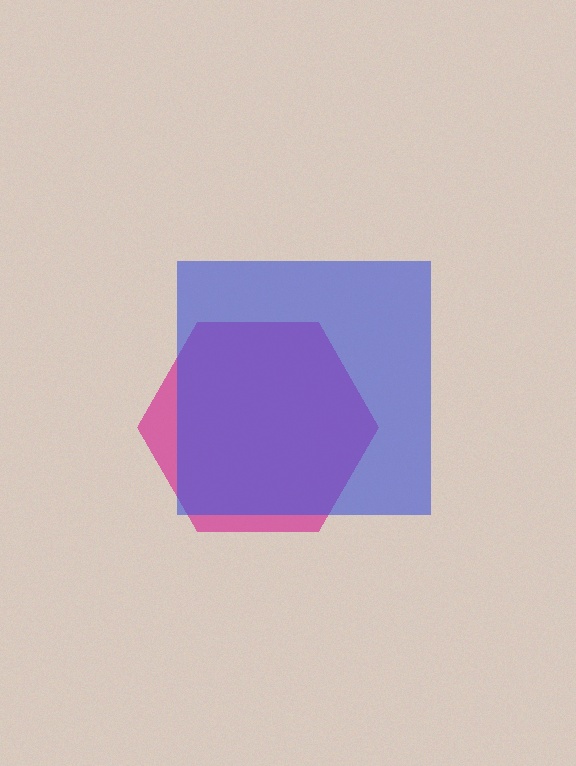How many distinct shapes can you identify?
There are 2 distinct shapes: a magenta hexagon, a blue square.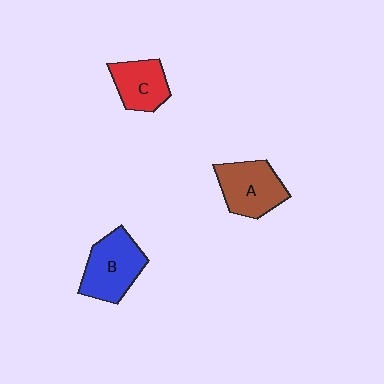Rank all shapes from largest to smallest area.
From largest to smallest: B (blue), A (brown), C (red).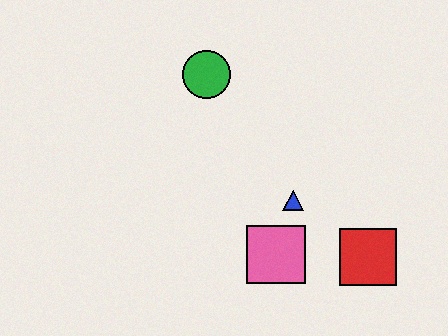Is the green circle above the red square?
Yes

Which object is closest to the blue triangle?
The pink square is closest to the blue triangle.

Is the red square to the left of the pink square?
No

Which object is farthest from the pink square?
The green circle is farthest from the pink square.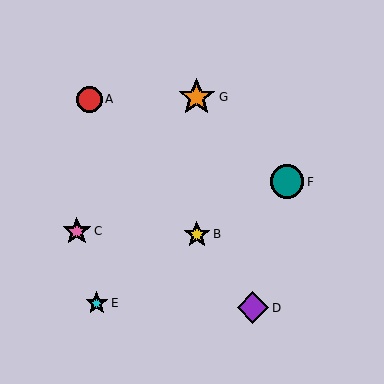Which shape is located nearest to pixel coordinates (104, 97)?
The red circle (labeled A) at (89, 100) is nearest to that location.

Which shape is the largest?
The orange star (labeled G) is the largest.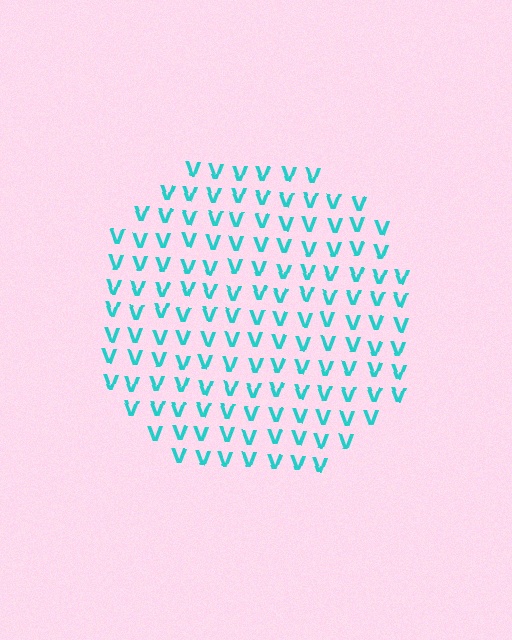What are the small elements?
The small elements are letter V's.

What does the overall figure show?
The overall figure shows a circle.